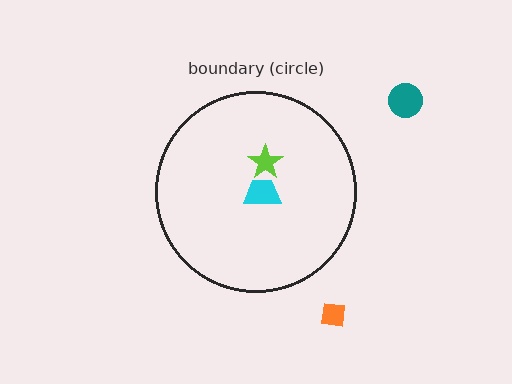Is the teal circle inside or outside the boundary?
Outside.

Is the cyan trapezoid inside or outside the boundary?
Inside.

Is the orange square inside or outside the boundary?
Outside.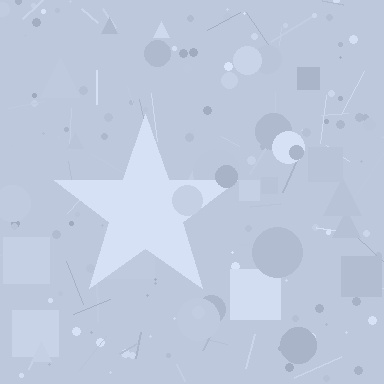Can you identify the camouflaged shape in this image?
The camouflaged shape is a star.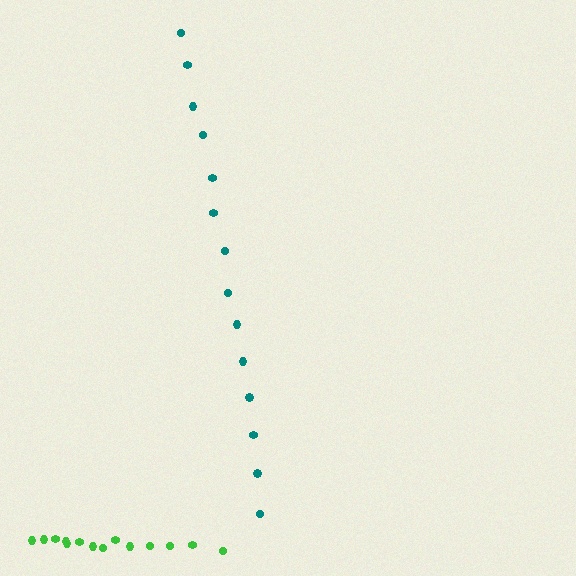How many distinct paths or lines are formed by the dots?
There are 2 distinct paths.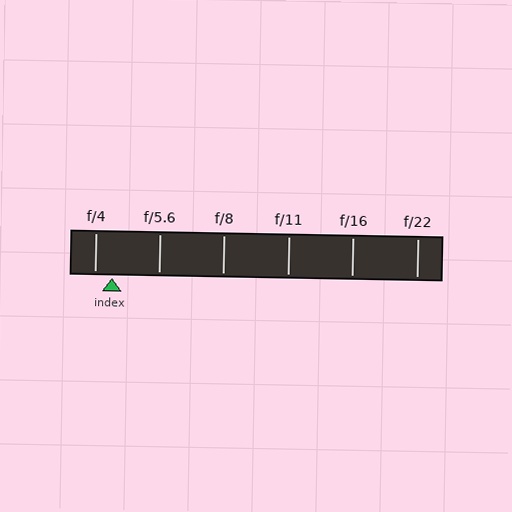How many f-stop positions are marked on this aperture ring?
There are 6 f-stop positions marked.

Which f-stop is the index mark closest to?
The index mark is closest to f/4.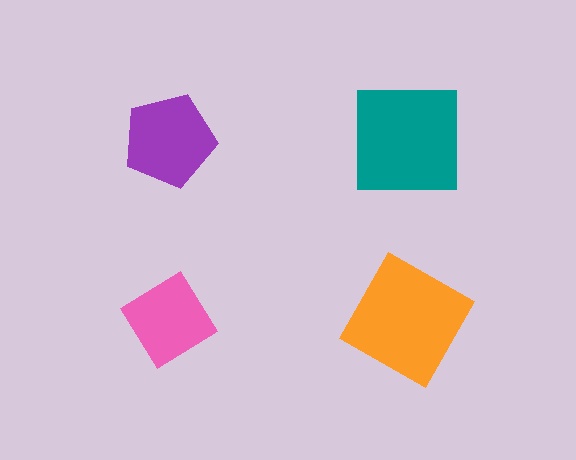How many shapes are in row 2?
2 shapes.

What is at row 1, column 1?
A purple pentagon.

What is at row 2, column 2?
An orange square.